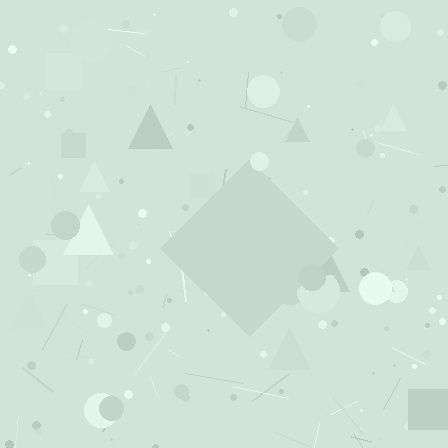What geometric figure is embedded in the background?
A diamond is embedded in the background.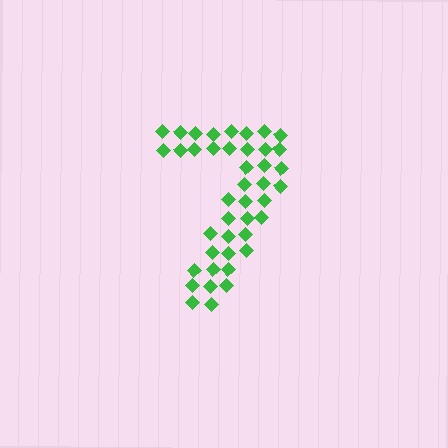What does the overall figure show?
The overall figure shows the digit 7.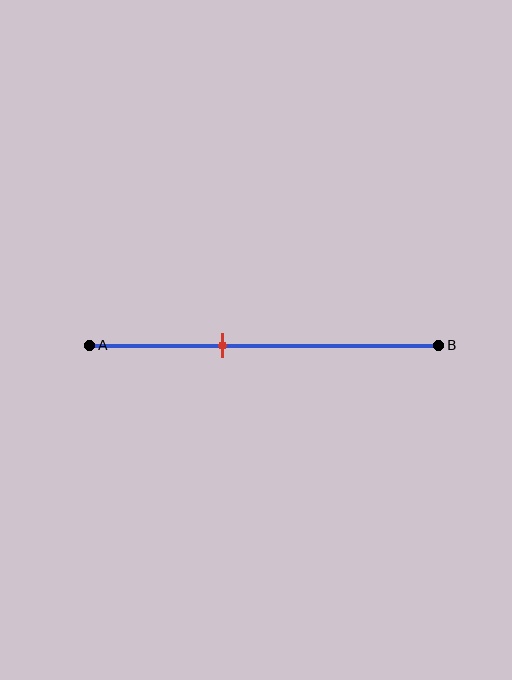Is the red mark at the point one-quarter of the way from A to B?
No, the mark is at about 40% from A, not at the 25% one-quarter point.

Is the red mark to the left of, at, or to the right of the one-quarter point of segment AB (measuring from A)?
The red mark is to the right of the one-quarter point of segment AB.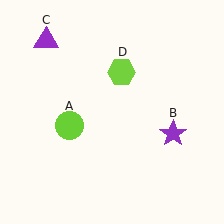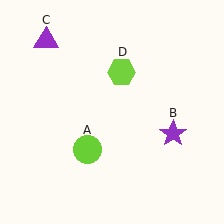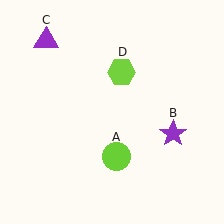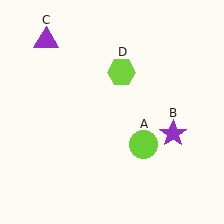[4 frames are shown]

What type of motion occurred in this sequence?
The lime circle (object A) rotated counterclockwise around the center of the scene.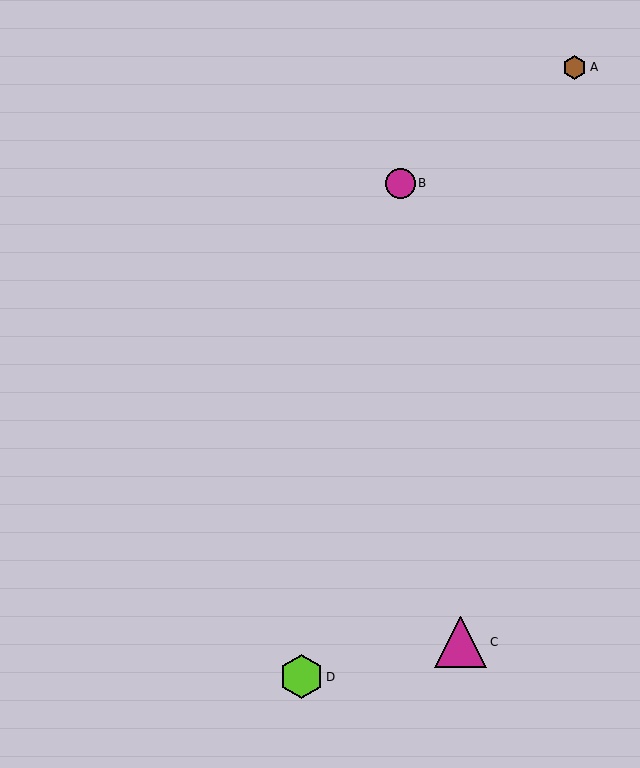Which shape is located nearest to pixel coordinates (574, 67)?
The brown hexagon (labeled A) at (574, 67) is nearest to that location.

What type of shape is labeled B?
Shape B is a magenta circle.